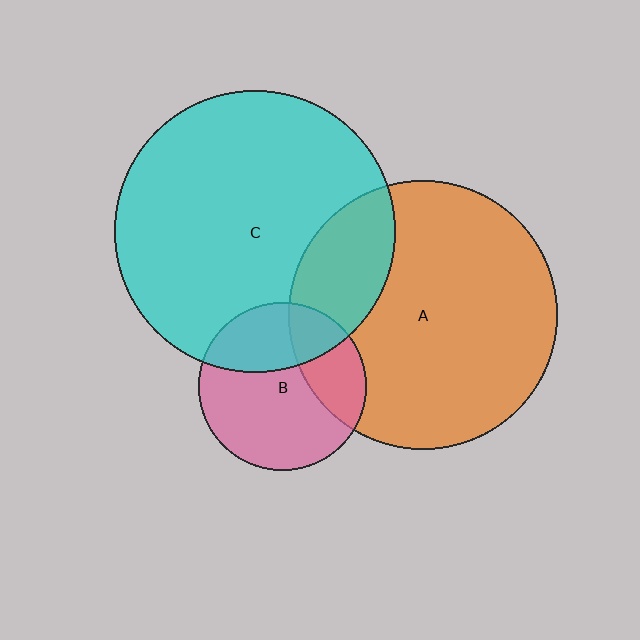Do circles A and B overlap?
Yes.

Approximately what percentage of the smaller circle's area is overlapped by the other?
Approximately 30%.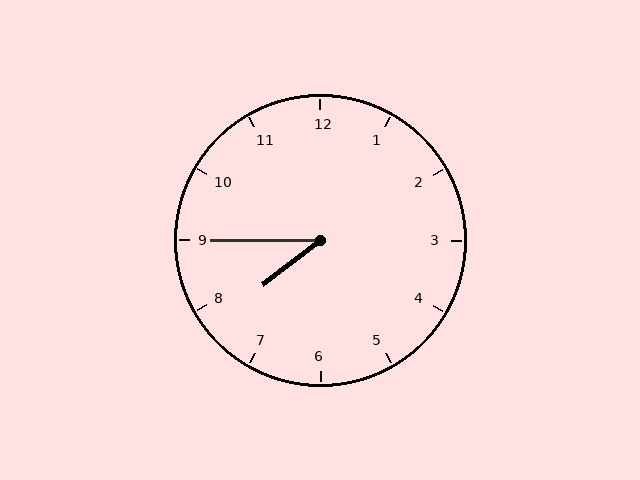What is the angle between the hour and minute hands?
Approximately 38 degrees.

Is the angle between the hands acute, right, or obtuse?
It is acute.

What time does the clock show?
7:45.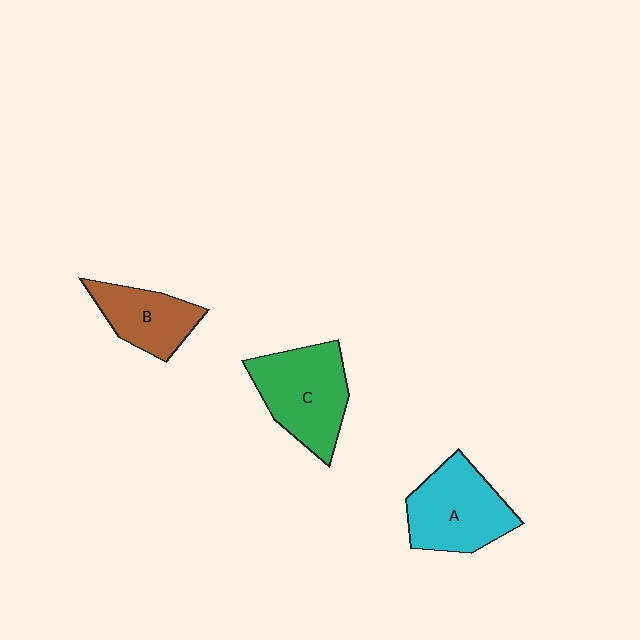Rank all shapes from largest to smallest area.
From largest to smallest: C (green), A (cyan), B (brown).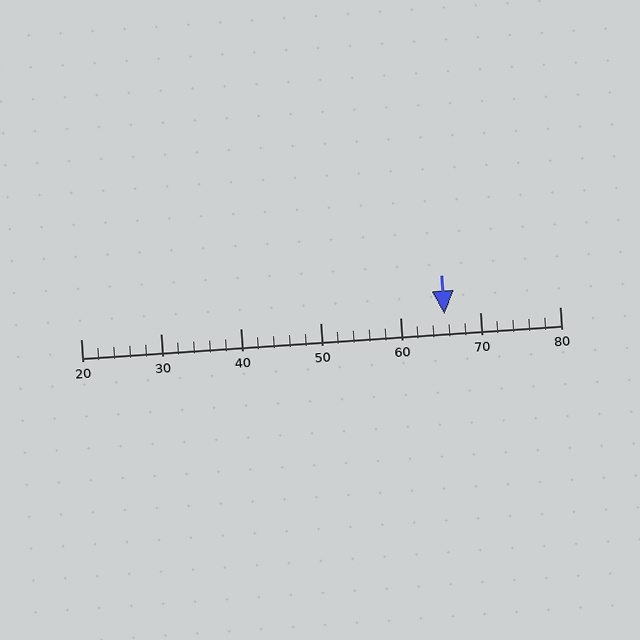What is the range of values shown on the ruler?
The ruler shows values from 20 to 80.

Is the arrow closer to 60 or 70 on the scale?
The arrow is closer to 70.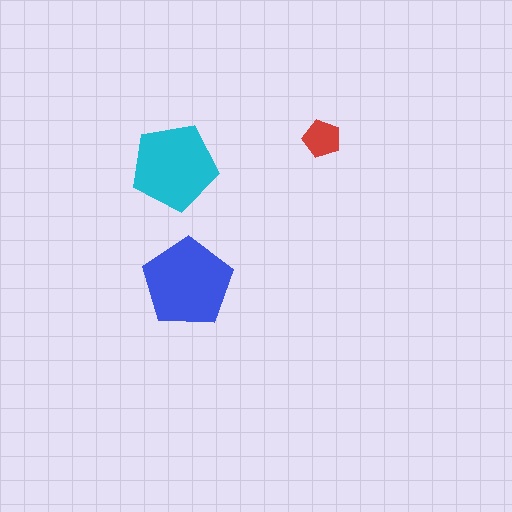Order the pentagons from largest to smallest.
the blue one, the cyan one, the red one.